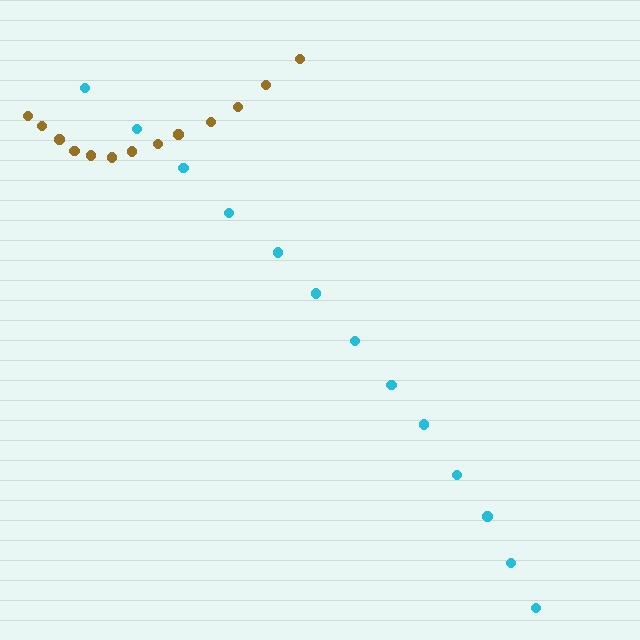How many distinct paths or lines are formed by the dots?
There are 2 distinct paths.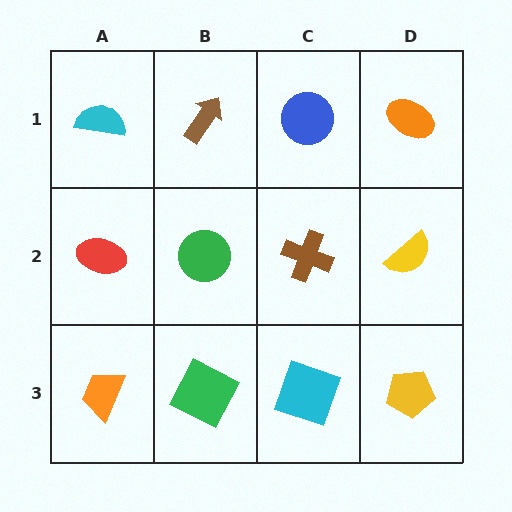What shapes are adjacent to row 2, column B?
A brown arrow (row 1, column B), a green square (row 3, column B), a red ellipse (row 2, column A), a brown cross (row 2, column C).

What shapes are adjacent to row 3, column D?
A yellow semicircle (row 2, column D), a cyan square (row 3, column C).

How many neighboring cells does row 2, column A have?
3.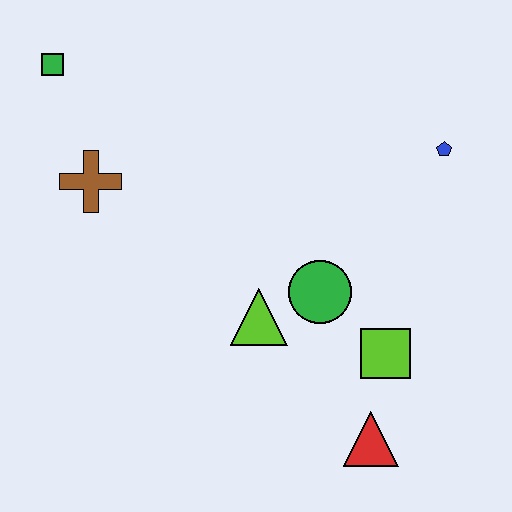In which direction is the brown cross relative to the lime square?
The brown cross is to the left of the lime square.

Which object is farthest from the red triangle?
The green square is farthest from the red triangle.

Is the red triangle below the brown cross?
Yes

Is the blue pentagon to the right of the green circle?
Yes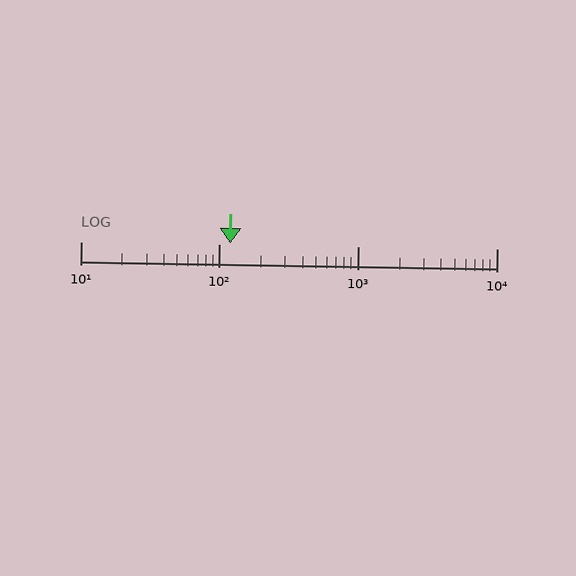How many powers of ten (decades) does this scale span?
The scale spans 3 decades, from 10 to 10000.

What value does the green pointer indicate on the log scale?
The pointer indicates approximately 120.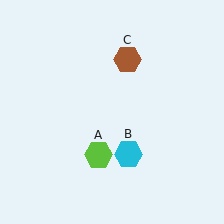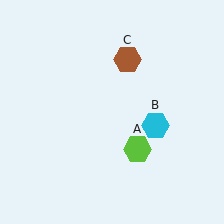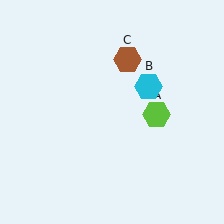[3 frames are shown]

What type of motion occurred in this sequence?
The lime hexagon (object A), cyan hexagon (object B) rotated counterclockwise around the center of the scene.